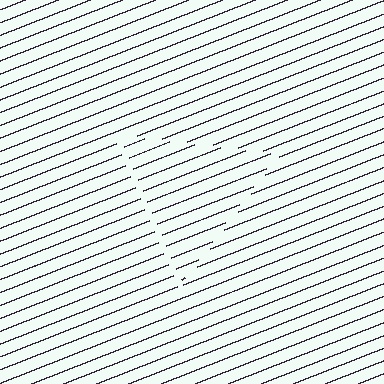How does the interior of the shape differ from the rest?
The interior of the shape contains the same grating, shifted by half a period — the contour is defined by the phase discontinuity where line-ends from the inner and outer gratings abut.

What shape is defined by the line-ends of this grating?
An illusory triangle. The interior of the shape contains the same grating, shifted by half a period — the contour is defined by the phase discontinuity where line-ends from the inner and outer gratings abut.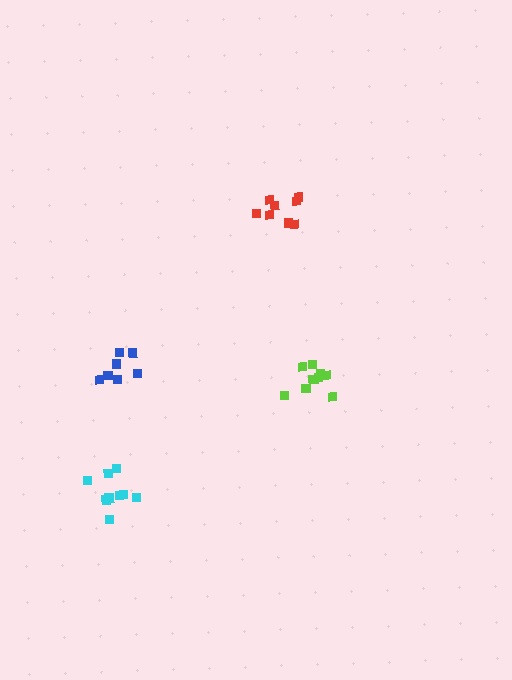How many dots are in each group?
Group 1: 8 dots, Group 2: 9 dots, Group 3: 9 dots, Group 4: 7 dots (33 total).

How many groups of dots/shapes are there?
There are 4 groups.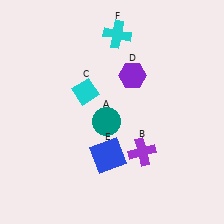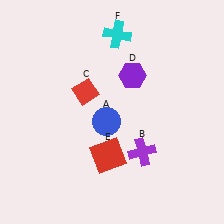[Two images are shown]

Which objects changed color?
A changed from teal to blue. C changed from cyan to red. E changed from blue to red.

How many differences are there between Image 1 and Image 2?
There are 3 differences between the two images.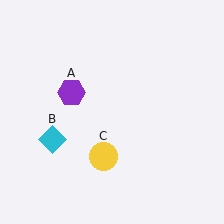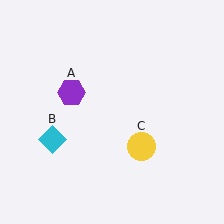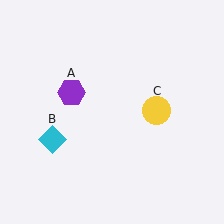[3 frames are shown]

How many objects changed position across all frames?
1 object changed position: yellow circle (object C).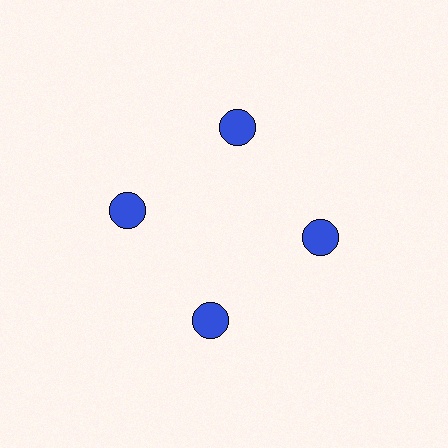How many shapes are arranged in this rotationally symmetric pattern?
There are 4 shapes, arranged in 4 groups of 1.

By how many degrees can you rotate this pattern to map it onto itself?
The pattern maps onto itself every 90 degrees of rotation.